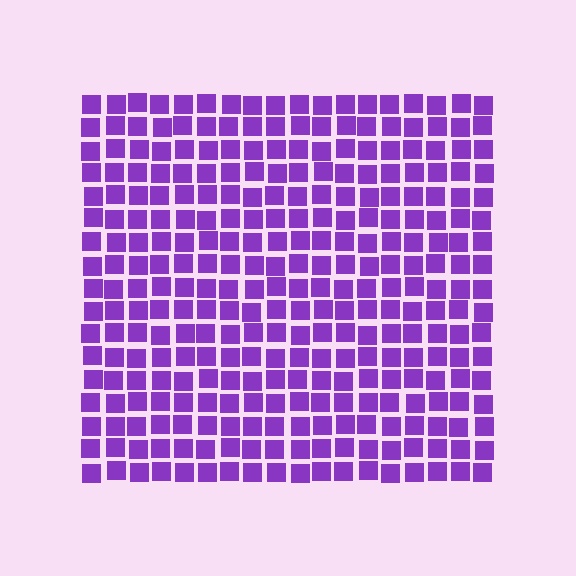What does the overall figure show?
The overall figure shows a square.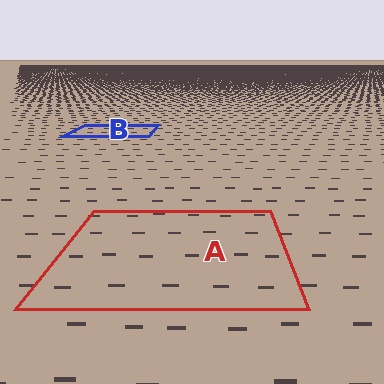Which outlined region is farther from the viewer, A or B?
Region B is farther from the viewer — the texture elements inside it appear smaller and more densely packed.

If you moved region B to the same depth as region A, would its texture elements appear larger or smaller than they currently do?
They would appear larger. At a closer depth, the same texture elements are projected at a bigger on-screen size.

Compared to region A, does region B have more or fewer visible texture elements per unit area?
Region B has more texture elements per unit area — they are packed more densely because it is farther away.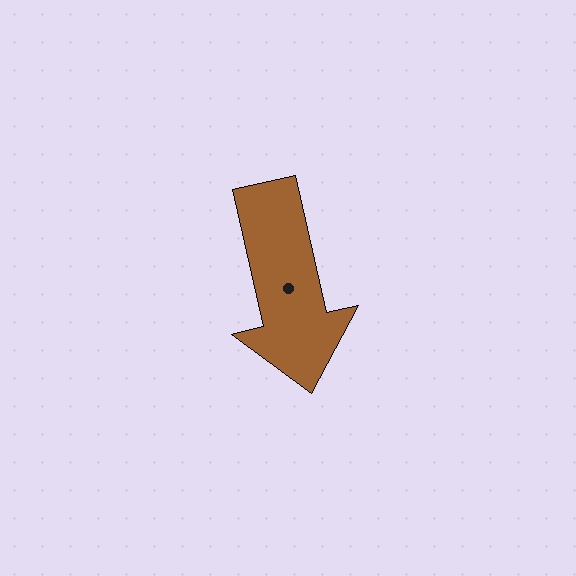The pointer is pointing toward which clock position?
Roughly 6 o'clock.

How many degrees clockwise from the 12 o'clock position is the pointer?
Approximately 167 degrees.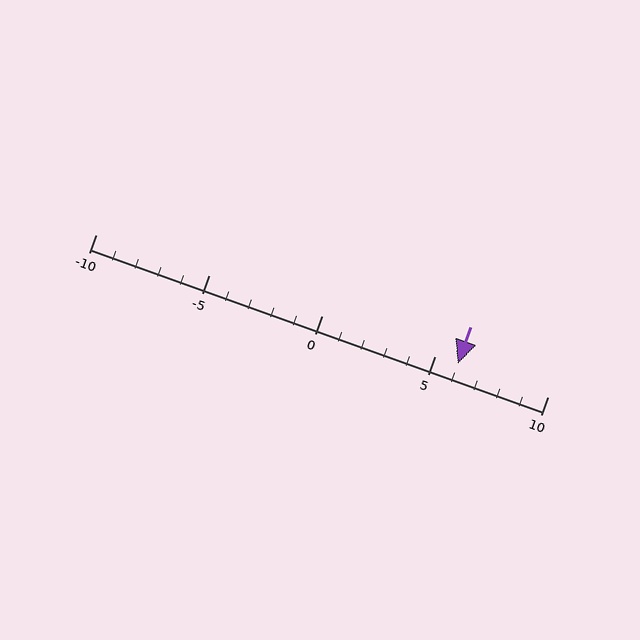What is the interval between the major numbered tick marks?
The major tick marks are spaced 5 units apart.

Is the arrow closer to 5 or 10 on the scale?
The arrow is closer to 5.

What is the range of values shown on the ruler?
The ruler shows values from -10 to 10.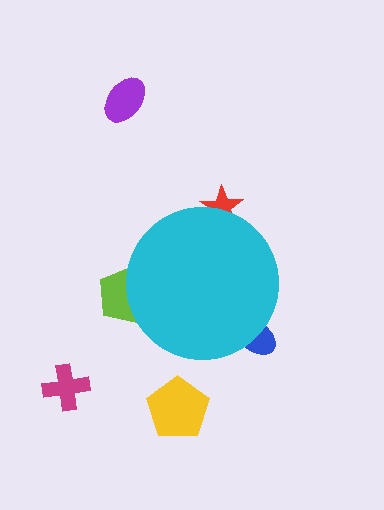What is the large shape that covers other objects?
A cyan circle.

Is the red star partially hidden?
Yes, the red star is partially hidden behind the cyan circle.